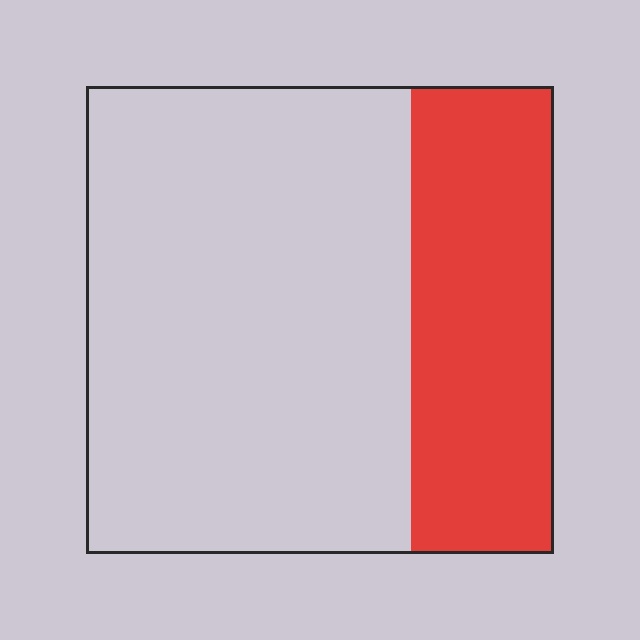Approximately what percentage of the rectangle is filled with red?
Approximately 30%.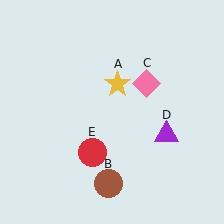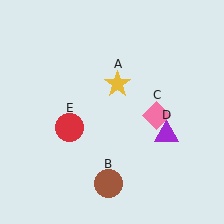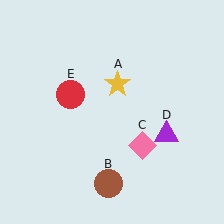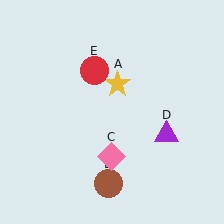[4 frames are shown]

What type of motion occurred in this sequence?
The pink diamond (object C), red circle (object E) rotated clockwise around the center of the scene.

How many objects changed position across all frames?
2 objects changed position: pink diamond (object C), red circle (object E).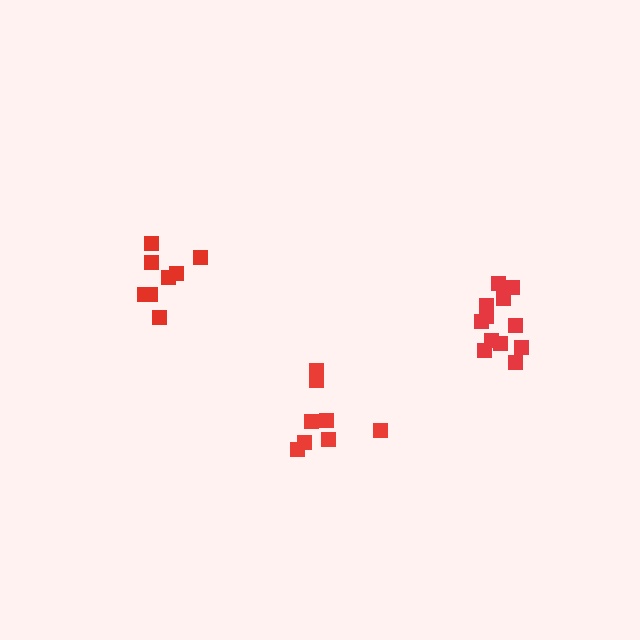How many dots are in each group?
Group 1: 8 dots, Group 2: 8 dots, Group 3: 12 dots (28 total).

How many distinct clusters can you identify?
There are 3 distinct clusters.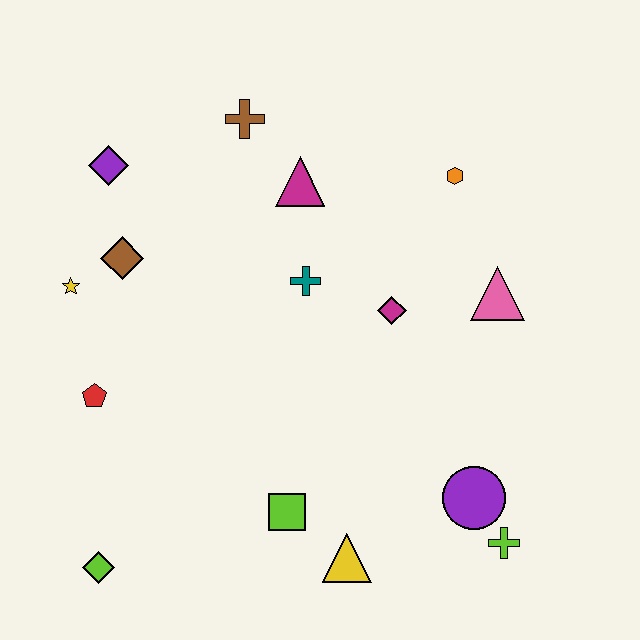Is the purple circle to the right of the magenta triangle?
Yes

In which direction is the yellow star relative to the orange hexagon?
The yellow star is to the left of the orange hexagon.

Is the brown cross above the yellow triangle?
Yes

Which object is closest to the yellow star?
The brown diamond is closest to the yellow star.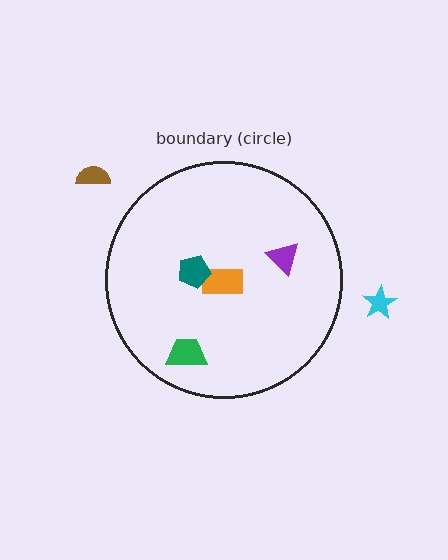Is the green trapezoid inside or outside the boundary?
Inside.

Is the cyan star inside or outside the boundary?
Outside.